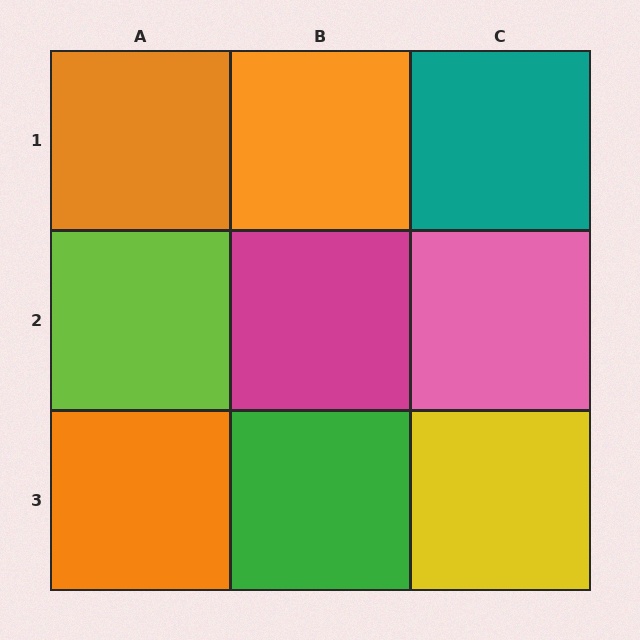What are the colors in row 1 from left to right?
Orange, orange, teal.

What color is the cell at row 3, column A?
Orange.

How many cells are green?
1 cell is green.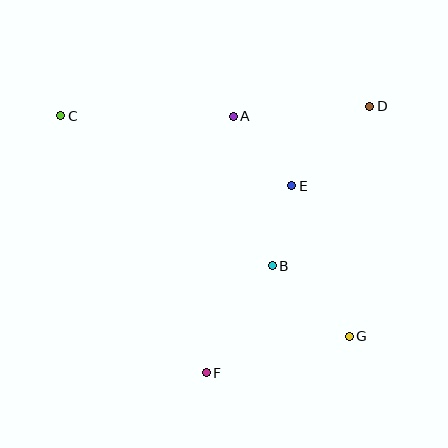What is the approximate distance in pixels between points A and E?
The distance between A and E is approximately 91 pixels.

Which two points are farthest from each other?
Points C and G are farthest from each other.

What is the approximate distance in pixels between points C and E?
The distance between C and E is approximately 241 pixels.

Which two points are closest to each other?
Points B and E are closest to each other.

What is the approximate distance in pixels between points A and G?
The distance between A and G is approximately 249 pixels.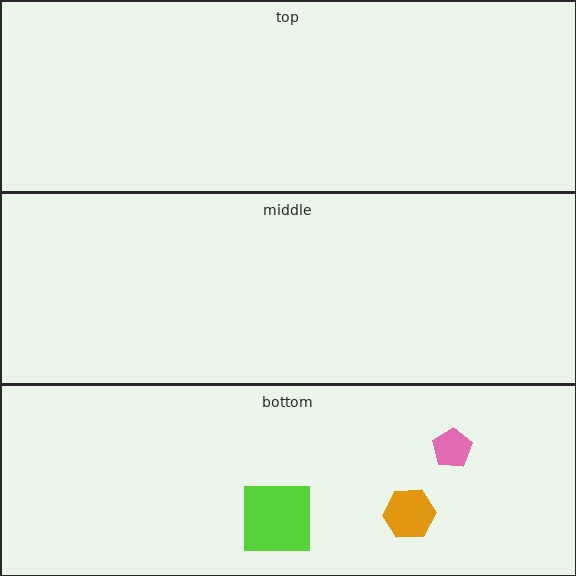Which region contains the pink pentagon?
The bottom region.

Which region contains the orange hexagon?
The bottom region.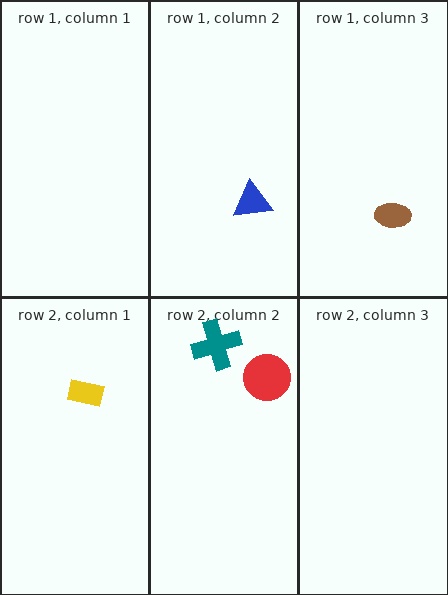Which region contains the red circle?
The row 2, column 2 region.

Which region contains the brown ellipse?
The row 1, column 3 region.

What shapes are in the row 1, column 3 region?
The brown ellipse.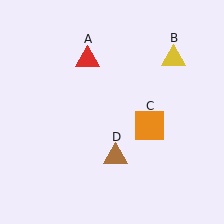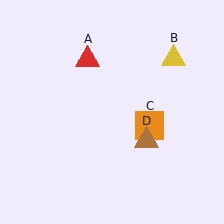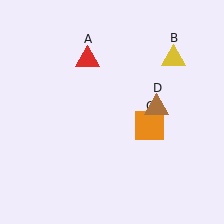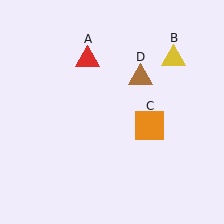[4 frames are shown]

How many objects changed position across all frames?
1 object changed position: brown triangle (object D).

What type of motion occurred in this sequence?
The brown triangle (object D) rotated counterclockwise around the center of the scene.